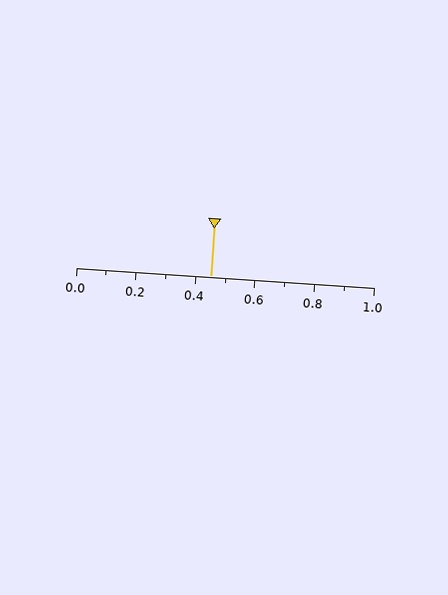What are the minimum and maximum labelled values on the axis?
The axis runs from 0.0 to 1.0.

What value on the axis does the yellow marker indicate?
The marker indicates approximately 0.45.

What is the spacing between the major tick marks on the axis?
The major ticks are spaced 0.2 apart.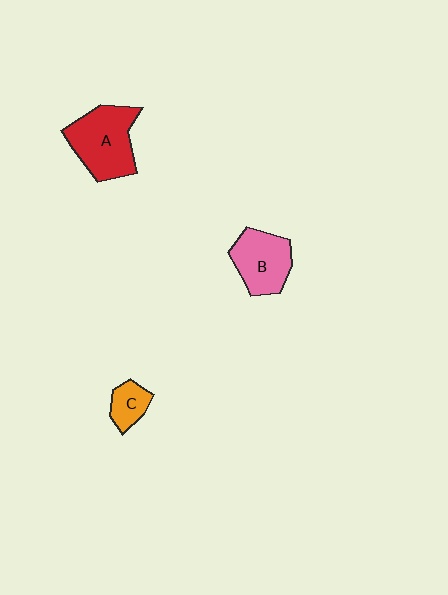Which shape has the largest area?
Shape A (red).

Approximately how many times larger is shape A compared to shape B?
Approximately 1.3 times.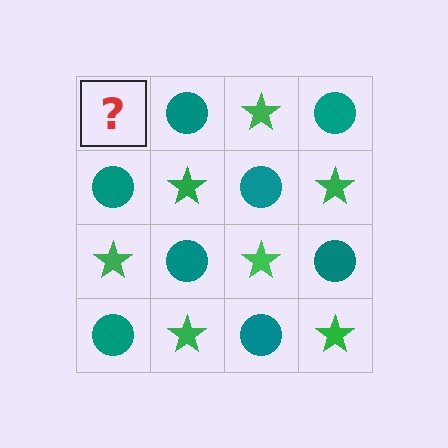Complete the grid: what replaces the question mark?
The question mark should be replaced with a green star.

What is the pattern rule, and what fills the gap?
The rule is that it alternates green star and teal circle in a checkerboard pattern. The gap should be filled with a green star.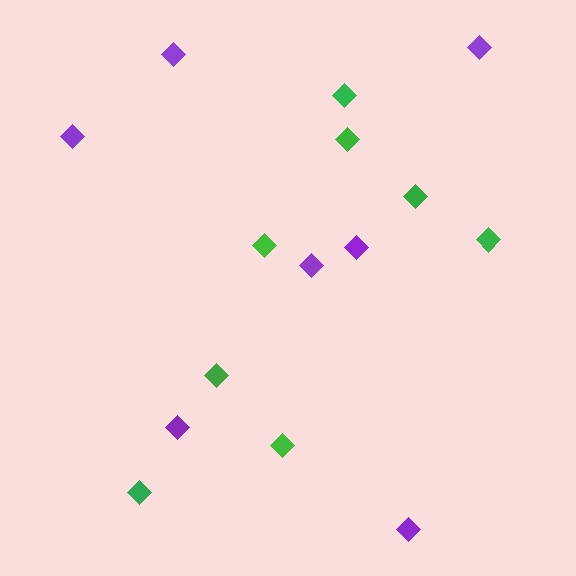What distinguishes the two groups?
There are 2 groups: one group of green diamonds (8) and one group of purple diamonds (7).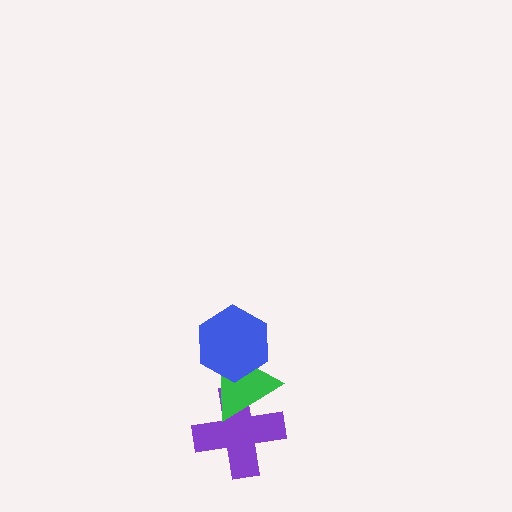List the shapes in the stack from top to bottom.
From top to bottom: the blue hexagon, the green triangle, the purple cross.